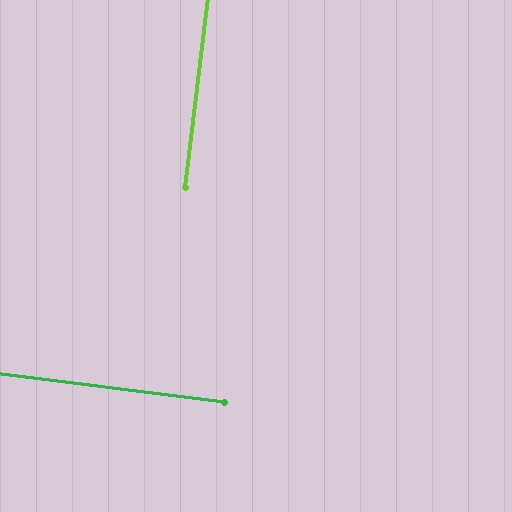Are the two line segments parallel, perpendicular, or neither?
Perpendicular — they meet at approximately 90°.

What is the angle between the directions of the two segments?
Approximately 90 degrees.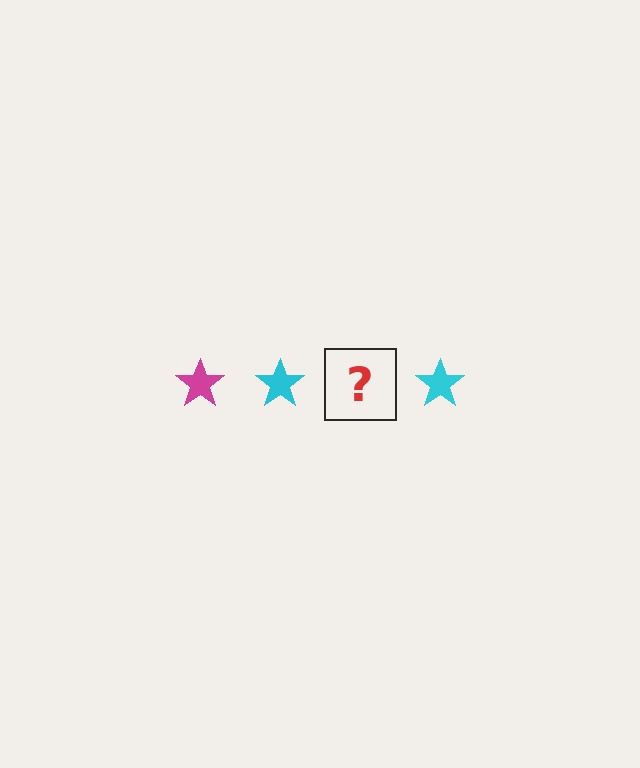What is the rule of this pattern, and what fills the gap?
The rule is that the pattern cycles through magenta, cyan stars. The gap should be filled with a magenta star.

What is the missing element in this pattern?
The missing element is a magenta star.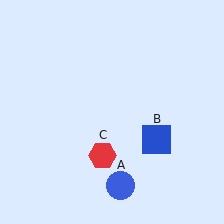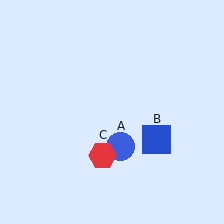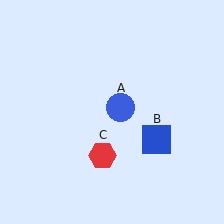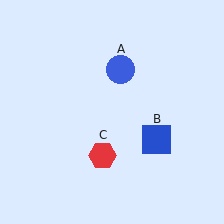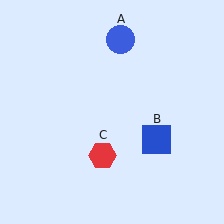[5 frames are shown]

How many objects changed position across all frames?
1 object changed position: blue circle (object A).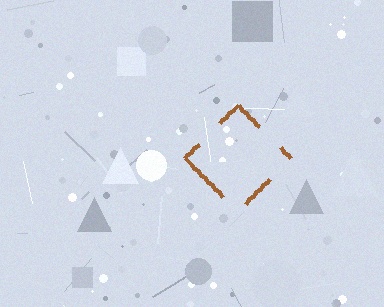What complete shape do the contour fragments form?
The contour fragments form a diamond.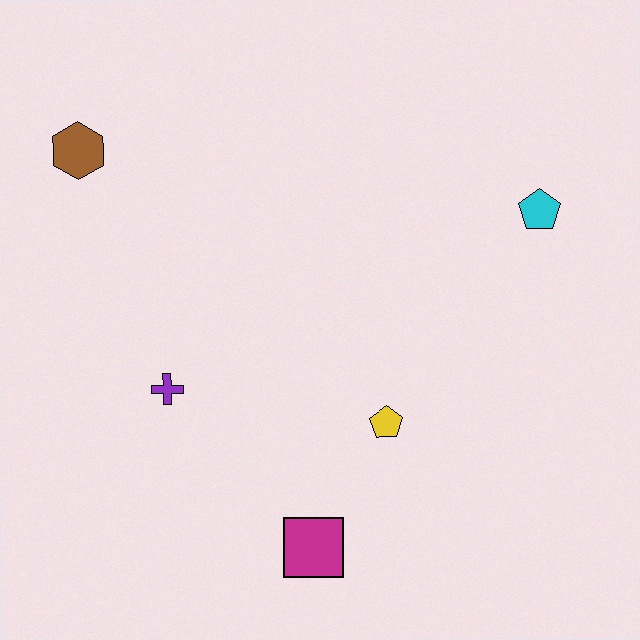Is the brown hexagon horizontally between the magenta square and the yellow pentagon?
No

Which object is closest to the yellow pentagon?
The magenta square is closest to the yellow pentagon.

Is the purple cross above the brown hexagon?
No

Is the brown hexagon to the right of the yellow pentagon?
No